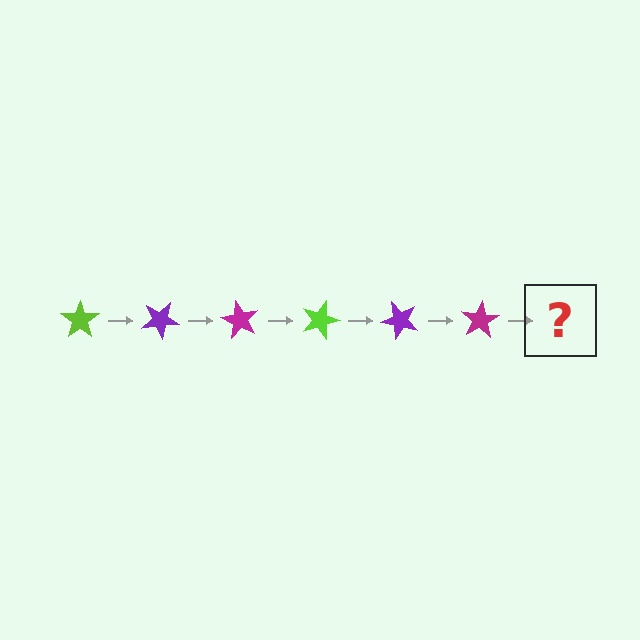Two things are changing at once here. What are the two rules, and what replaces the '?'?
The two rules are that it rotates 30 degrees each step and the color cycles through lime, purple, and magenta. The '?' should be a lime star, rotated 180 degrees from the start.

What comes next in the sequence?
The next element should be a lime star, rotated 180 degrees from the start.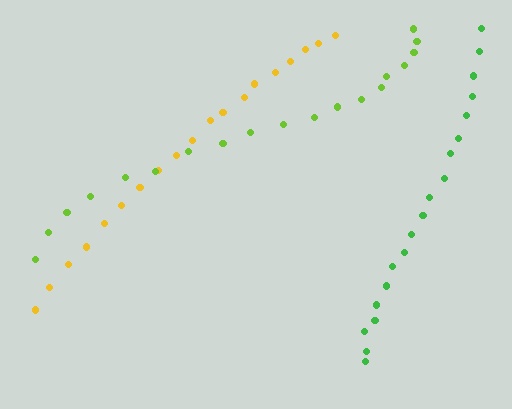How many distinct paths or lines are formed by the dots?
There are 3 distinct paths.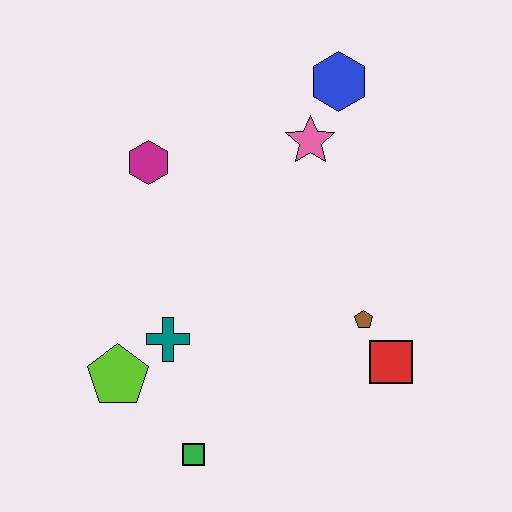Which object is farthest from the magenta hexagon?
The red square is farthest from the magenta hexagon.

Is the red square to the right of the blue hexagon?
Yes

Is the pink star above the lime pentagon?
Yes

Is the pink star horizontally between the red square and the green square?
Yes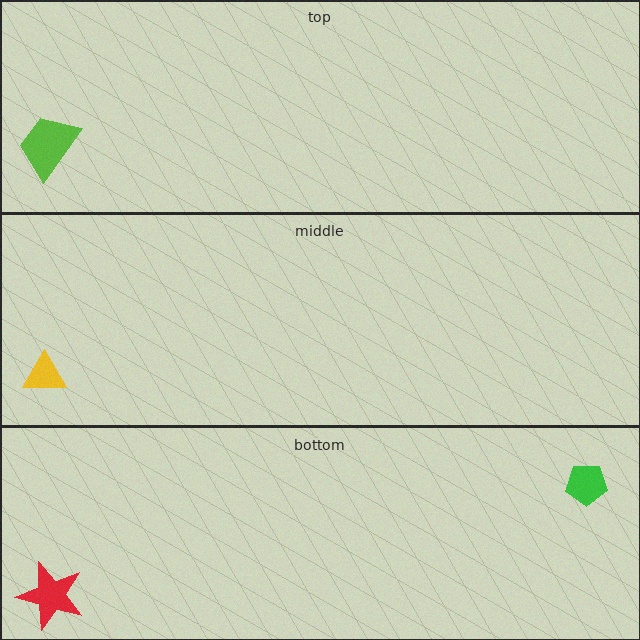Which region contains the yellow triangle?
The middle region.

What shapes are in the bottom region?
The green pentagon, the red star.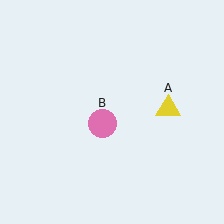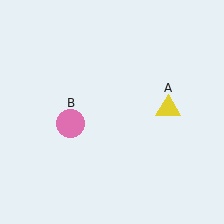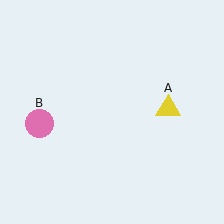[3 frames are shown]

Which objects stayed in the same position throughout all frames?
Yellow triangle (object A) remained stationary.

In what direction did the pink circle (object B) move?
The pink circle (object B) moved left.